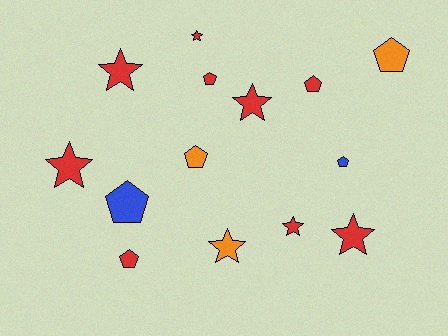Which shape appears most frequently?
Star, with 7 objects.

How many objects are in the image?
There are 14 objects.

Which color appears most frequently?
Red, with 9 objects.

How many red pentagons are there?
There are 3 red pentagons.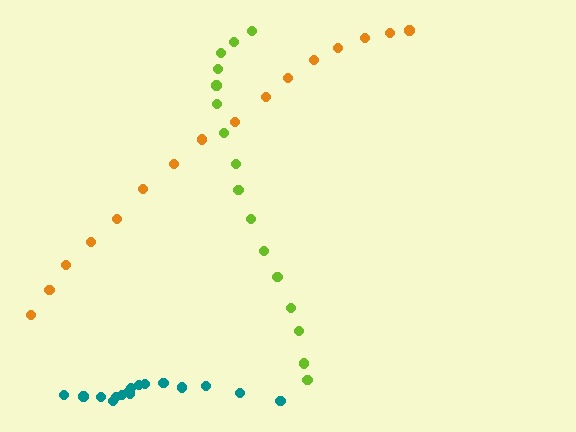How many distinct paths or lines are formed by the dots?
There are 3 distinct paths.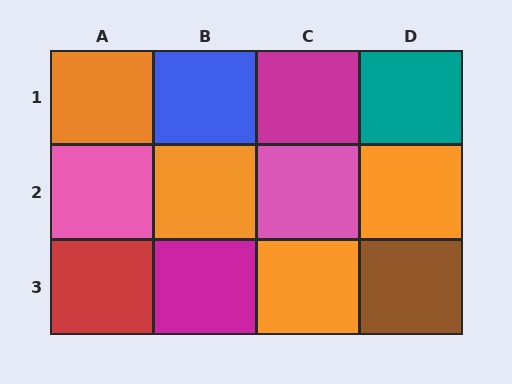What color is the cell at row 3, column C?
Orange.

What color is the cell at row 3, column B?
Magenta.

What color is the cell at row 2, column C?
Pink.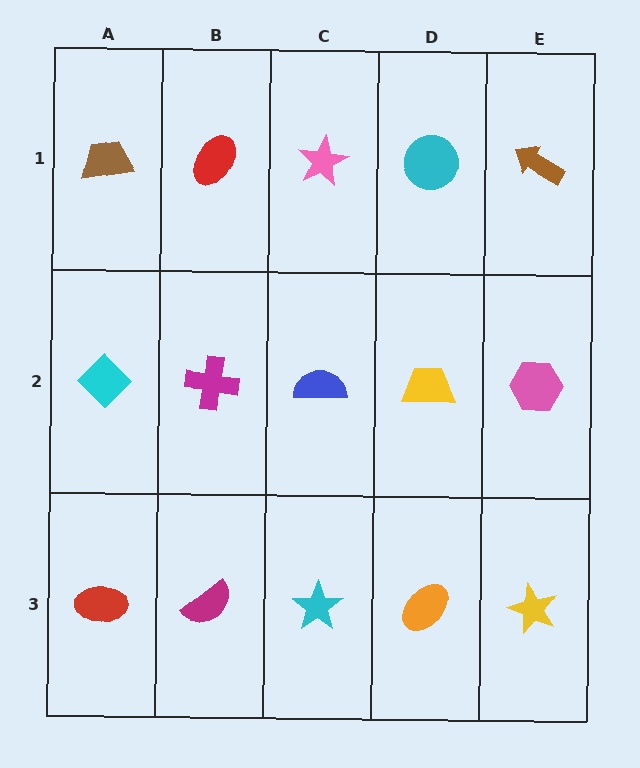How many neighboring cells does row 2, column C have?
4.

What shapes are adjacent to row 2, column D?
A cyan circle (row 1, column D), an orange ellipse (row 3, column D), a blue semicircle (row 2, column C), a pink hexagon (row 2, column E).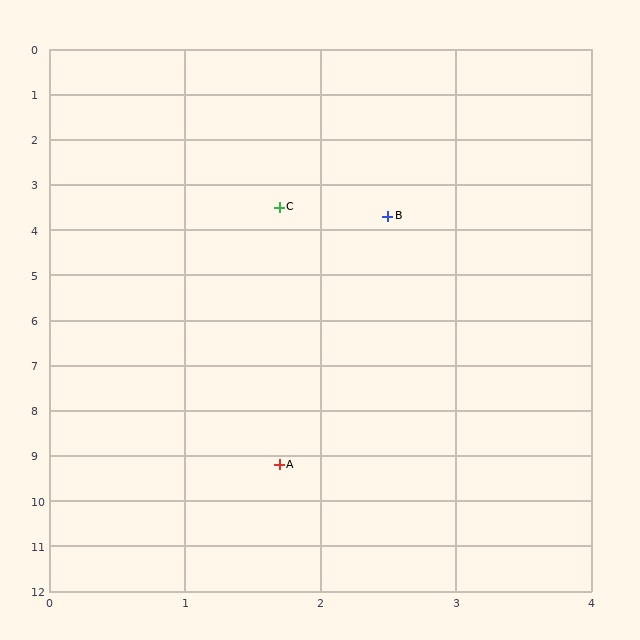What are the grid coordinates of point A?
Point A is at approximately (1.7, 9.2).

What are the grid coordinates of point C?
Point C is at approximately (1.7, 3.5).